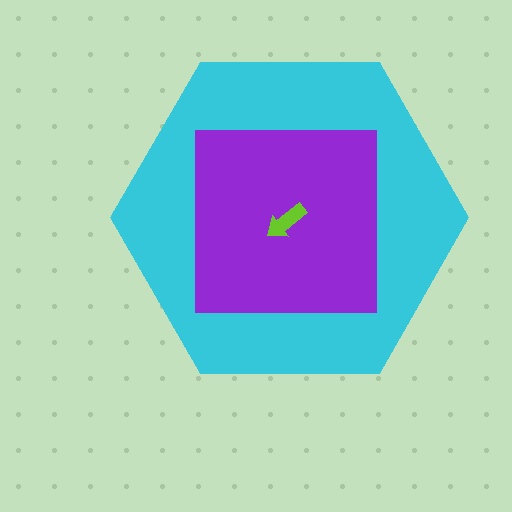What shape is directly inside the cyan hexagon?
The purple square.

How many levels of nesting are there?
3.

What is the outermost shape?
The cyan hexagon.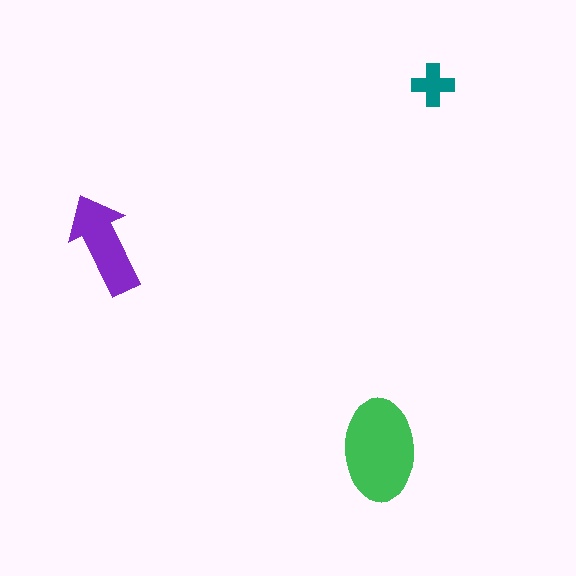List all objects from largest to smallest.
The green ellipse, the purple arrow, the teal cross.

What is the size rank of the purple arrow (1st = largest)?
2nd.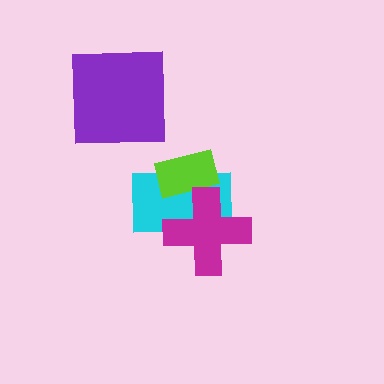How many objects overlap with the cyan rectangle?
2 objects overlap with the cyan rectangle.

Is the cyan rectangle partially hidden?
Yes, it is partially covered by another shape.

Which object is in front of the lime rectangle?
The magenta cross is in front of the lime rectangle.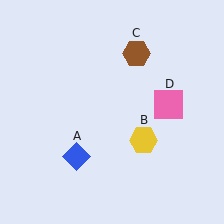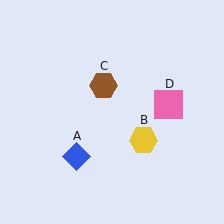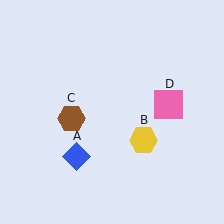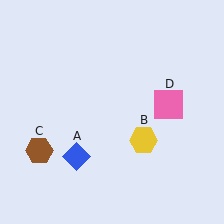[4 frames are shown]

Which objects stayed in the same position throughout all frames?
Blue diamond (object A) and yellow hexagon (object B) and pink square (object D) remained stationary.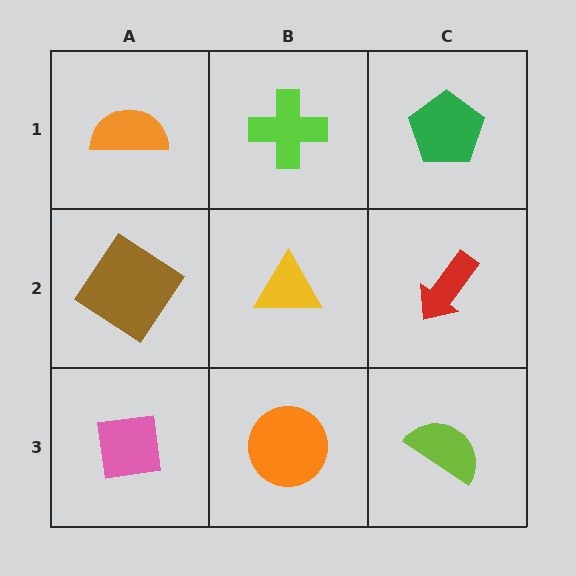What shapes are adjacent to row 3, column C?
A red arrow (row 2, column C), an orange circle (row 3, column B).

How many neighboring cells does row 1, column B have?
3.